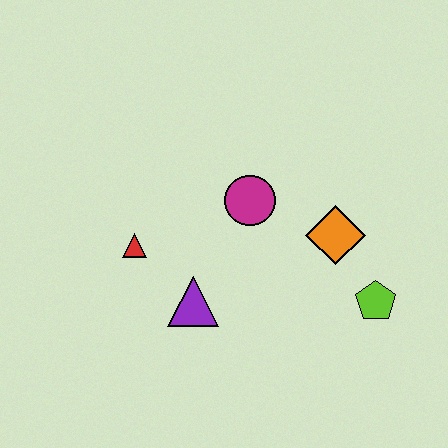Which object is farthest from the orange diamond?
The red triangle is farthest from the orange diamond.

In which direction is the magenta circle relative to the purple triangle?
The magenta circle is above the purple triangle.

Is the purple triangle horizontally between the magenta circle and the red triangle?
Yes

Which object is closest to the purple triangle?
The red triangle is closest to the purple triangle.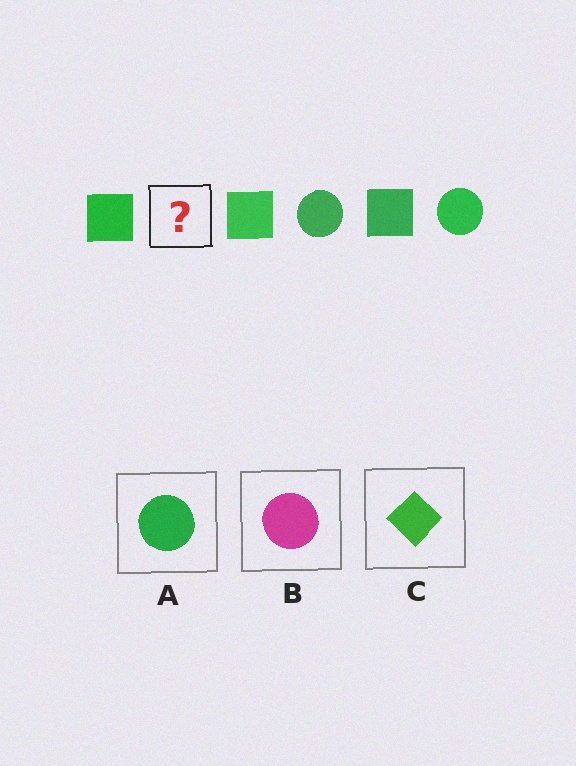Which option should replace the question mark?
Option A.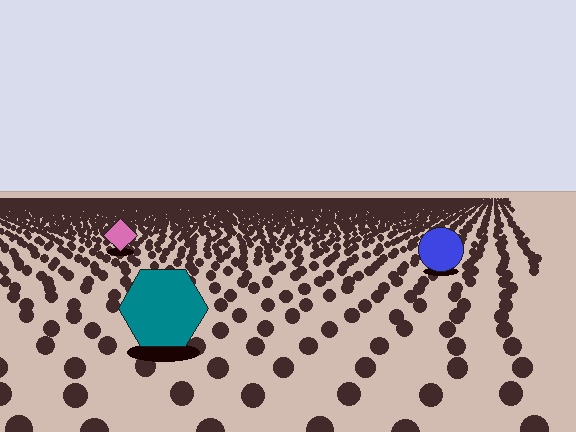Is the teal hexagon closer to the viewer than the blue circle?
Yes. The teal hexagon is closer — you can tell from the texture gradient: the ground texture is coarser near it.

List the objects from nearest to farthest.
From nearest to farthest: the teal hexagon, the blue circle, the pink diamond.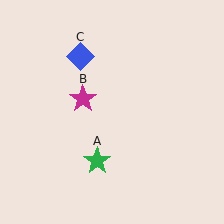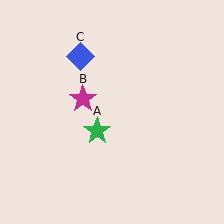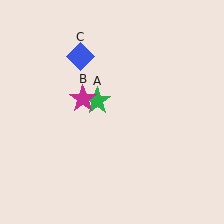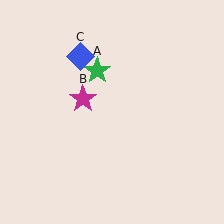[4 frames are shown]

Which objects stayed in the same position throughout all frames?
Magenta star (object B) and blue diamond (object C) remained stationary.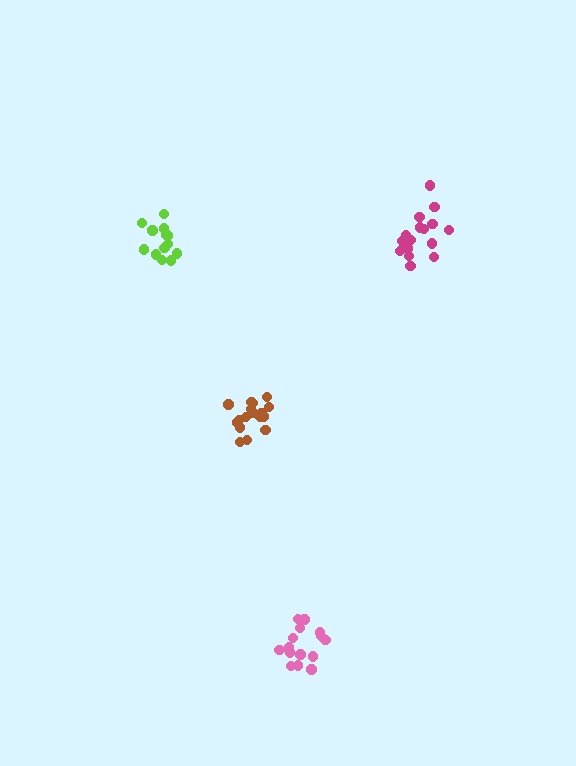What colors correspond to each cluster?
The clusters are colored: pink, brown, lime, magenta.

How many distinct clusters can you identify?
There are 4 distinct clusters.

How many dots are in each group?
Group 1: 15 dots, Group 2: 18 dots, Group 3: 14 dots, Group 4: 18 dots (65 total).